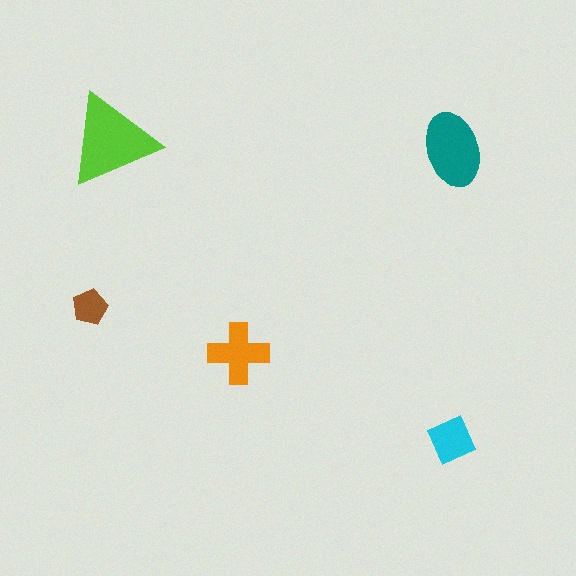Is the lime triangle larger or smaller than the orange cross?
Larger.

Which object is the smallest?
The brown pentagon.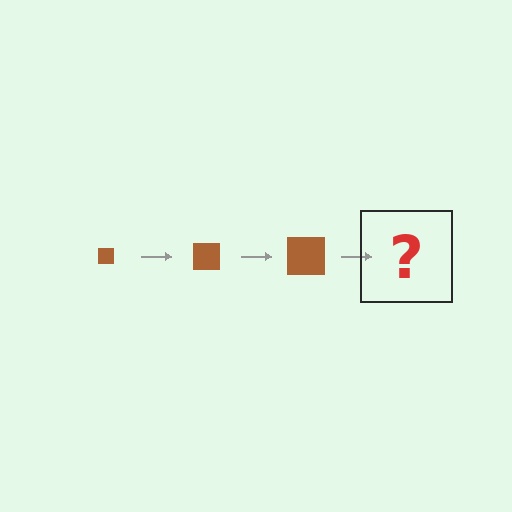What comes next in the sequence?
The next element should be a brown square, larger than the previous one.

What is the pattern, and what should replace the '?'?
The pattern is that the square gets progressively larger each step. The '?' should be a brown square, larger than the previous one.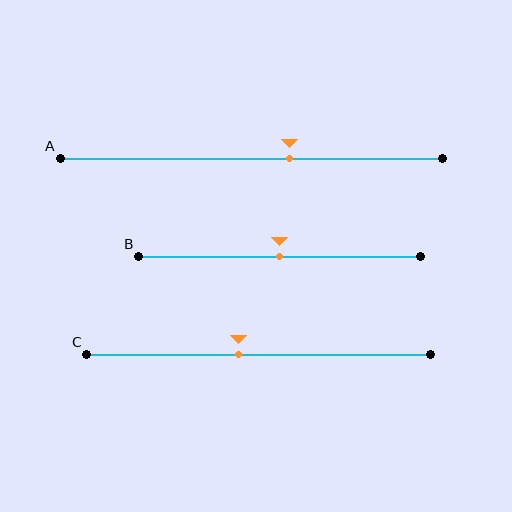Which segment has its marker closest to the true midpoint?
Segment B has its marker closest to the true midpoint.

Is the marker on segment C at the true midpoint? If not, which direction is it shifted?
No, the marker on segment C is shifted to the left by about 6% of the segment length.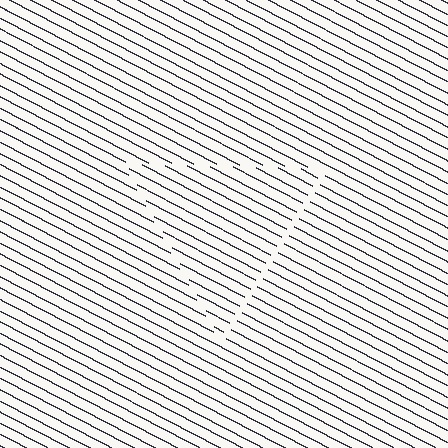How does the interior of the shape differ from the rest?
The interior of the shape contains the same grating, shifted by half a period — the contour is defined by the phase discontinuity where line-ends from the inner and outer gratings abut.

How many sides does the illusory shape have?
3 sides — the line-ends trace a triangle.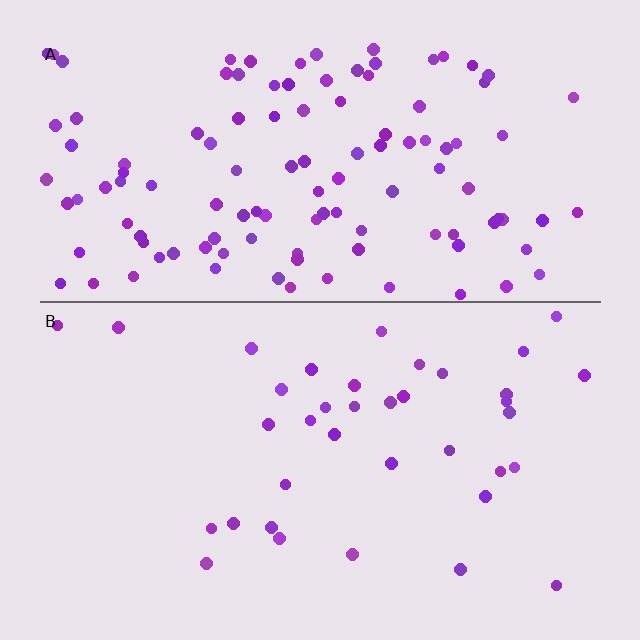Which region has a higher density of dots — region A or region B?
A (the top).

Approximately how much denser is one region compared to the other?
Approximately 3.1× — region A over region B.